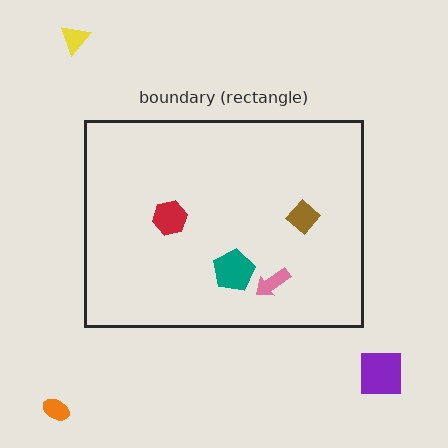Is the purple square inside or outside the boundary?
Outside.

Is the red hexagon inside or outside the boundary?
Inside.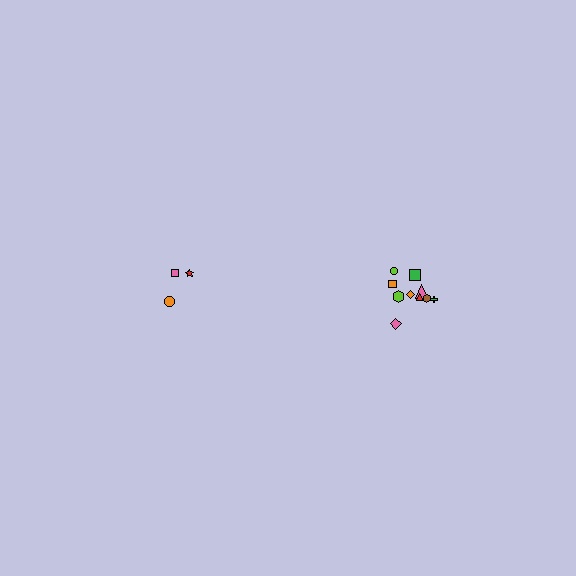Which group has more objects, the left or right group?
The right group.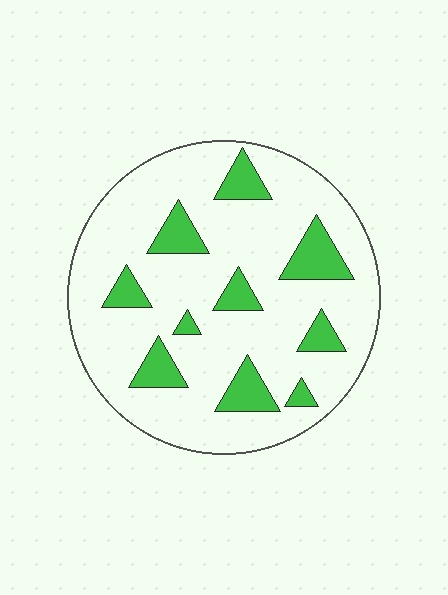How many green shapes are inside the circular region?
10.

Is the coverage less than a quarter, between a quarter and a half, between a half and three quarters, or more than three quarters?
Less than a quarter.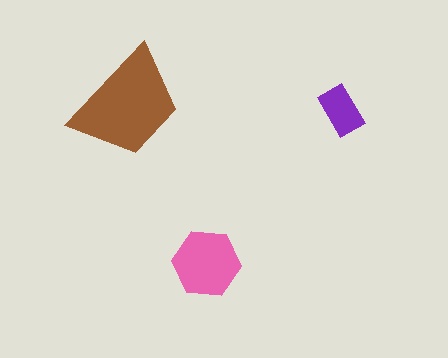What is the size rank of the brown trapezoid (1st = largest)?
1st.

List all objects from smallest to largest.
The purple rectangle, the pink hexagon, the brown trapezoid.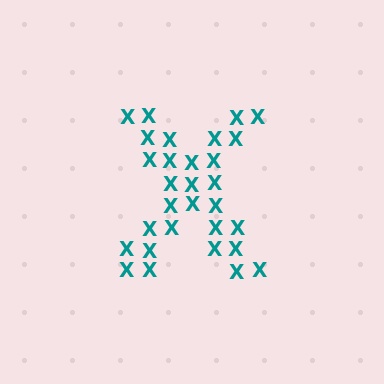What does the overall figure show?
The overall figure shows the letter X.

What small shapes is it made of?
It is made of small letter X's.